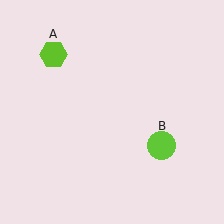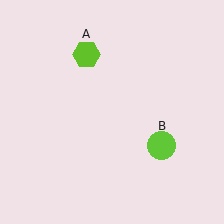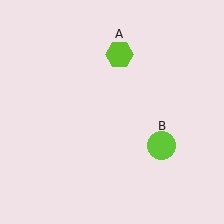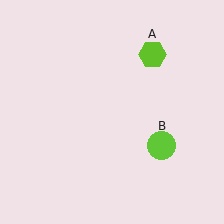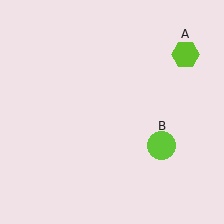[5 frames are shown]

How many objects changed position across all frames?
1 object changed position: lime hexagon (object A).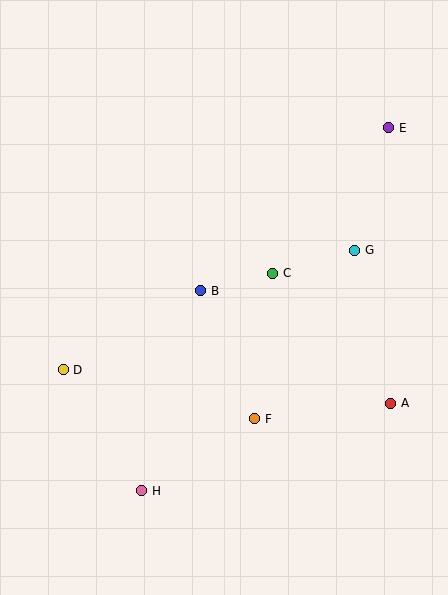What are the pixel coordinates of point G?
Point G is at (355, 250).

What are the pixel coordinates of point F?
Point F is at (255, 419).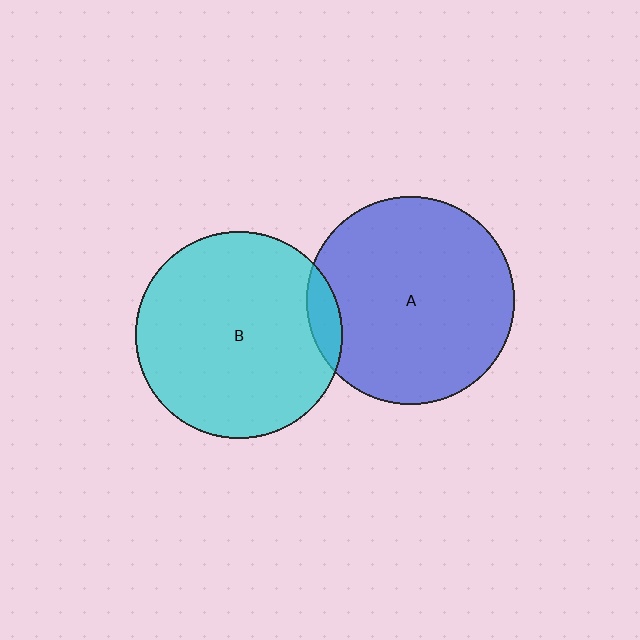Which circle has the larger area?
Circle A (blue).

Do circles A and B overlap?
Yes.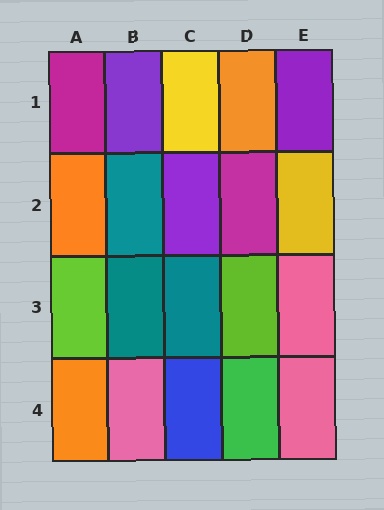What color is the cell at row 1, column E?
Purple.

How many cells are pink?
3 cells are pink.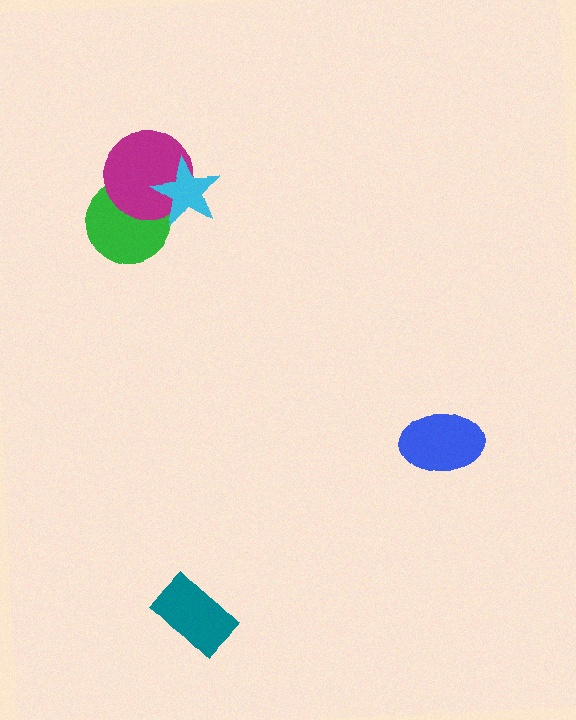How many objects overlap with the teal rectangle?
0 objects overlap with the teal rectangle.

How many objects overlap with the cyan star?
2 objects overlap with the cyan star.